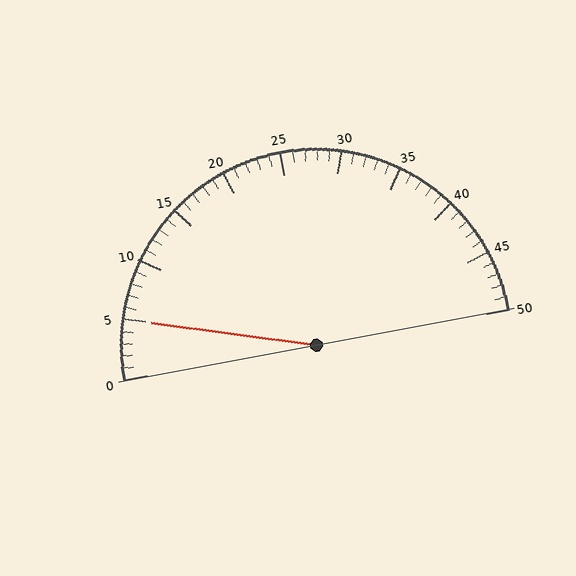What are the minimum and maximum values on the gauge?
The gauge ranges from 0 to 50.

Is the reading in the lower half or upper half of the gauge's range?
The reading is in the lower half of the range (0 to 50).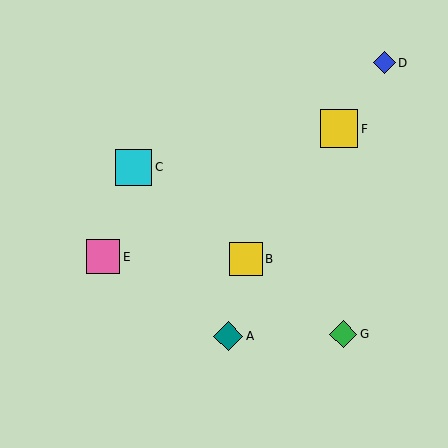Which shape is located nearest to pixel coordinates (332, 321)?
The green diamond (labeled G) at (343, 334) is nearest to that location.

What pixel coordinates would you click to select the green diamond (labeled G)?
Click at (343, 334) to select the green diamond G.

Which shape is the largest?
The yellow square (labeled F) is the largest.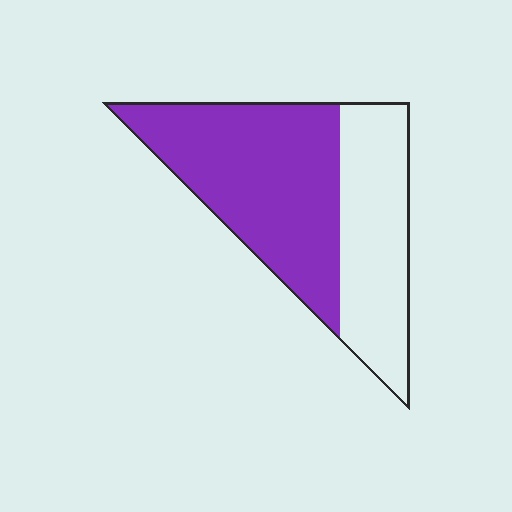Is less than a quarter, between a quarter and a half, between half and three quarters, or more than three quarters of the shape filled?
Between half and three quarters.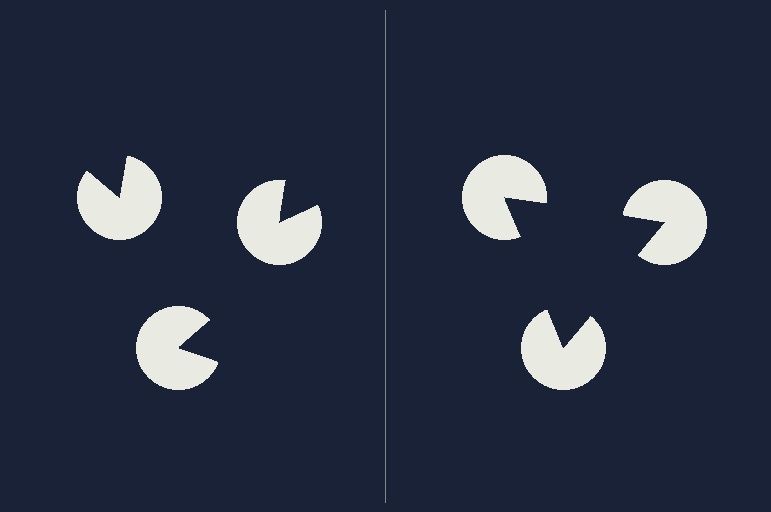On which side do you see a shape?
An illusory triangle appears on the right side. On the left side the wedge cuts are rotated, so no coherent shape forms.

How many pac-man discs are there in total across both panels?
6 — 3 on each side.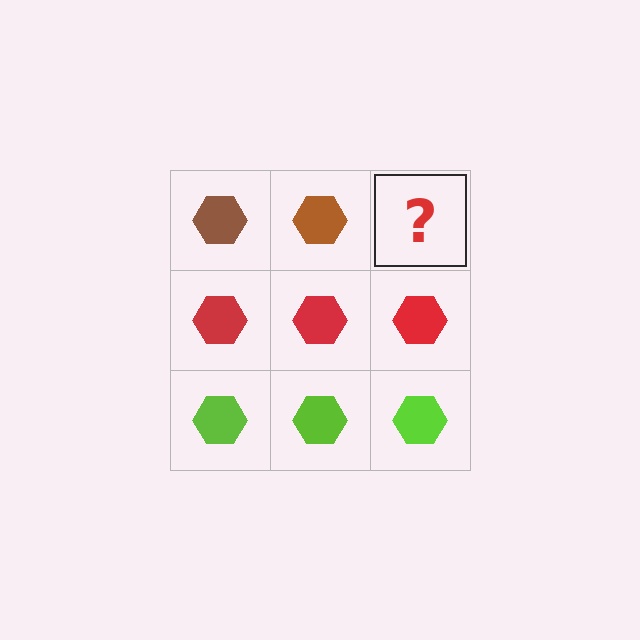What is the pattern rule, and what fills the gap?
The rule is that each row has a consistent color. The gap should be filled with a brown hexagon.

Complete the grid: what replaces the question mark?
The question mark should be replaced with a brown hexagon.